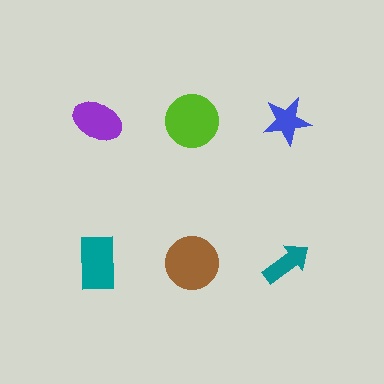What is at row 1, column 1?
A purple ellipse.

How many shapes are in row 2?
3 shapes.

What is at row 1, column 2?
A lime circle.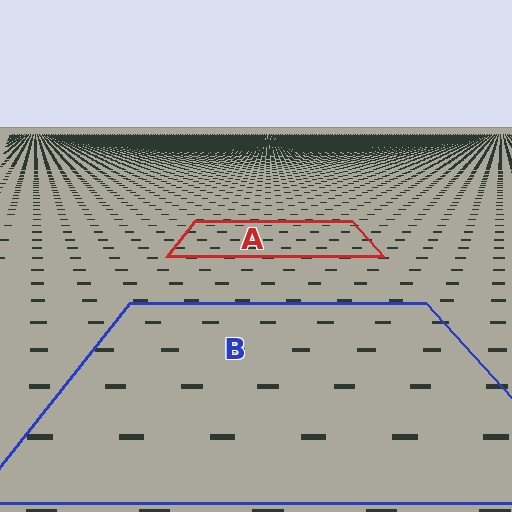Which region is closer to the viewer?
Region B is closer. The texture elements there are larger and more spread out.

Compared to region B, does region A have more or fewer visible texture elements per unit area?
Region A has more texture elements per unit area — they are packed more densely because it is farther away.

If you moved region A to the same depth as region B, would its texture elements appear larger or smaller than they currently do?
They would appear larger. At a closer depth, the same texture elements are projected at a bigger on-screen size.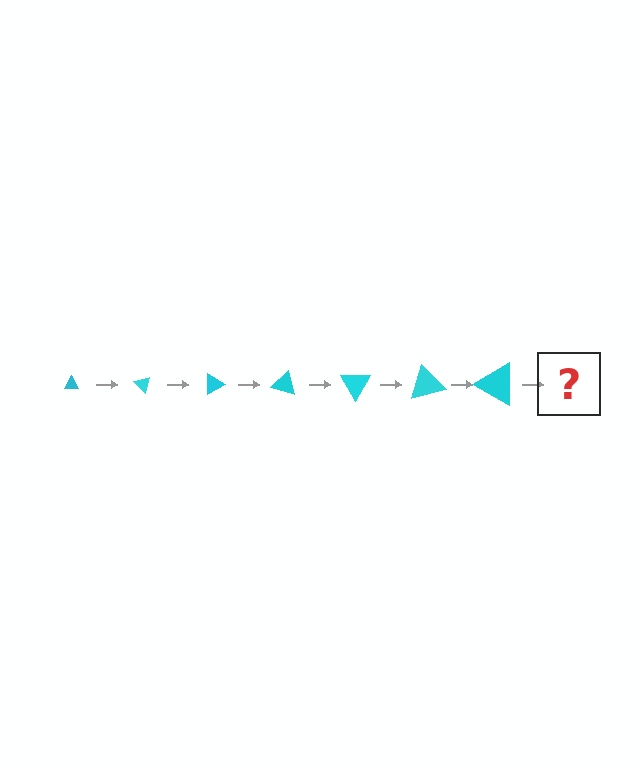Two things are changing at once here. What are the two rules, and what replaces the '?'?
The two rules are that the triangle grows larger each step and it rotates 45 degrees each step. The '?' should be a triangle, larger than the previous one and rotated 315 degrees from the start.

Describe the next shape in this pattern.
It should be a triangle, larger than the previous one and rotated 315 degrees from the start.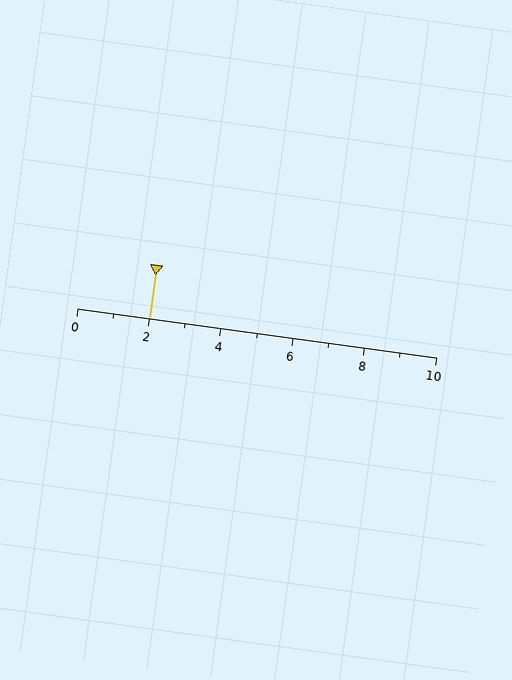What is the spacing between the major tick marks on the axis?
The major ticks are spaced 2 apart.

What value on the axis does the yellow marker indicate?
The marker indicates approximately 2.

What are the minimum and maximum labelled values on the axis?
The axis runs from 0 to 10.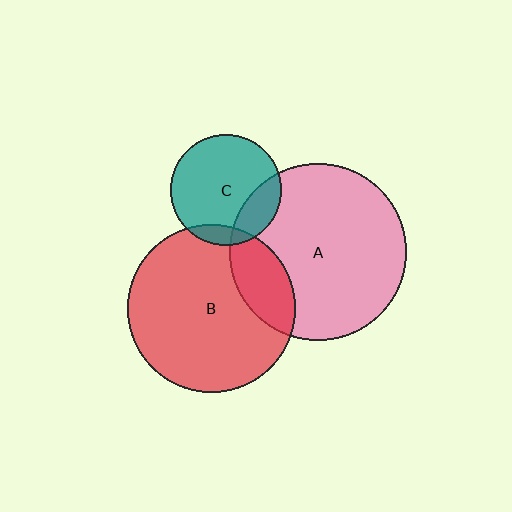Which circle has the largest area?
Circle A (pink).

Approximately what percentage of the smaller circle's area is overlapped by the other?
Approximately 10%.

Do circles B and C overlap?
Yes.